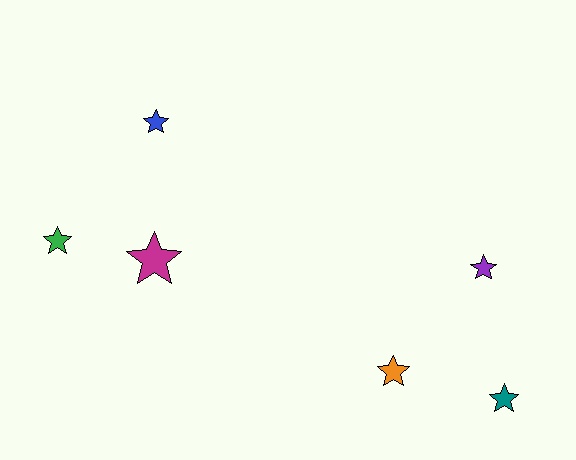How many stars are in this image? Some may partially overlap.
There are 6 stars.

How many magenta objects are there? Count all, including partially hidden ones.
There is 1 magenta object.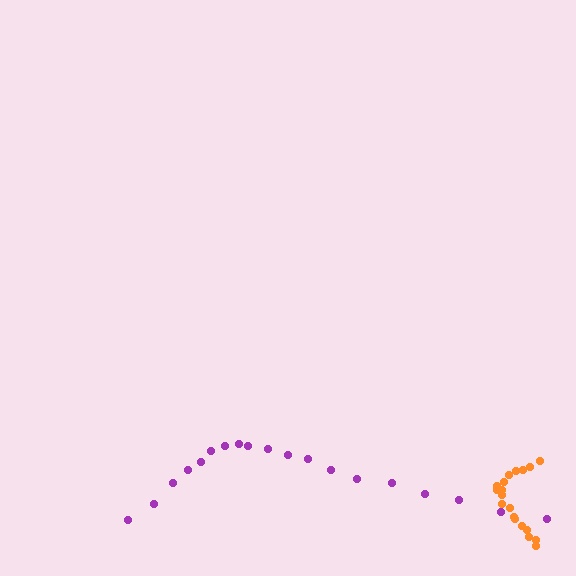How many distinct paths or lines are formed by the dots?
There are 2 distinct paths.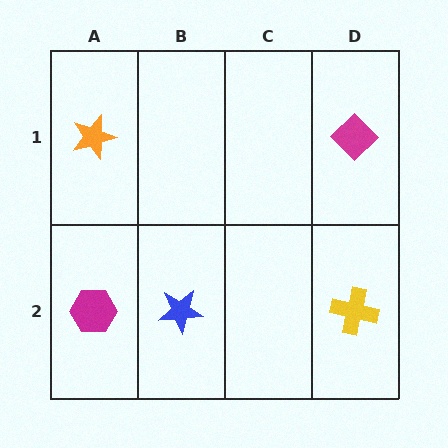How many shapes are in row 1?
2 shapes.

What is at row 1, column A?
An orange star.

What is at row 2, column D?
A yellow cross.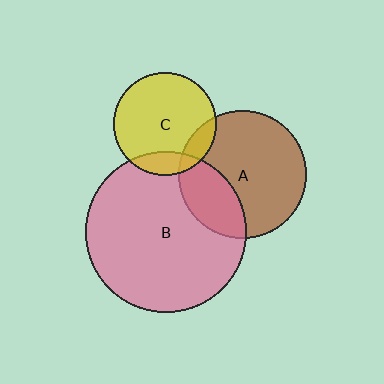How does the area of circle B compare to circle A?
Approximately 1.6 times.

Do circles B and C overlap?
Yes.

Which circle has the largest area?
Circle B (pink).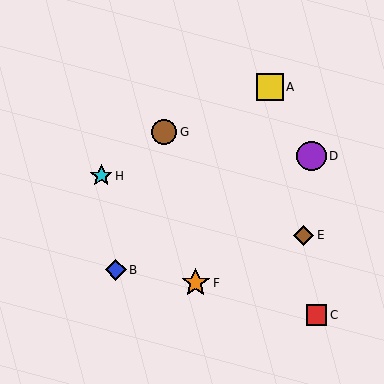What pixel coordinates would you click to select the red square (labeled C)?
Click at (316, 315) to select the red square C.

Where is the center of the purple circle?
The center of the purple circle is at (311, 156).